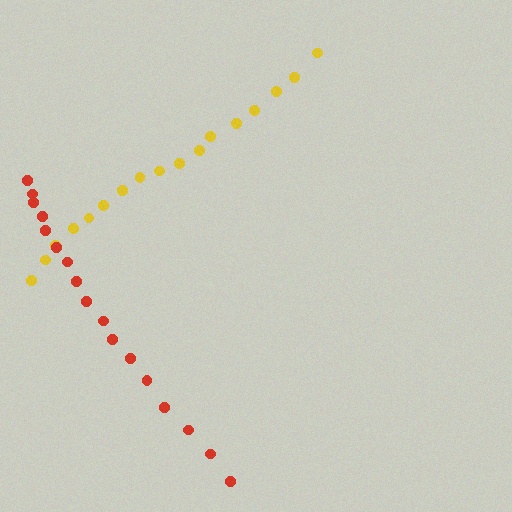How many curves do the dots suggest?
There are 2 distinct paths.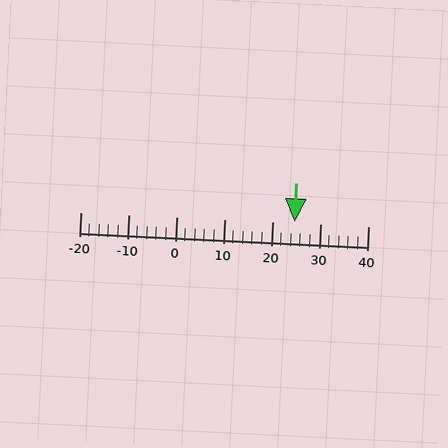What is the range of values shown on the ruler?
The ruler shows values from -20 to 40.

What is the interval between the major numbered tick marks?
The major tick marks are spaced 10 units apart.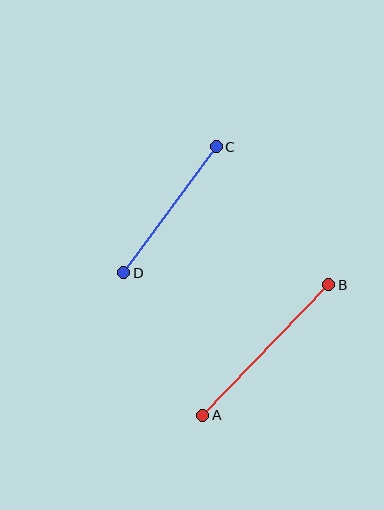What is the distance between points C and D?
The distance is approximately 156 pixels.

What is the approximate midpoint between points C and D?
The midpoint is at approximately (170, 210) pixels.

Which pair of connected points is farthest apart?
Points A and B are farthest apart.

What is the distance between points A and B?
The distance is approximately 182 pixels.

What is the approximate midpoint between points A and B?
The midpoint is at approximately (266, 350) pixels.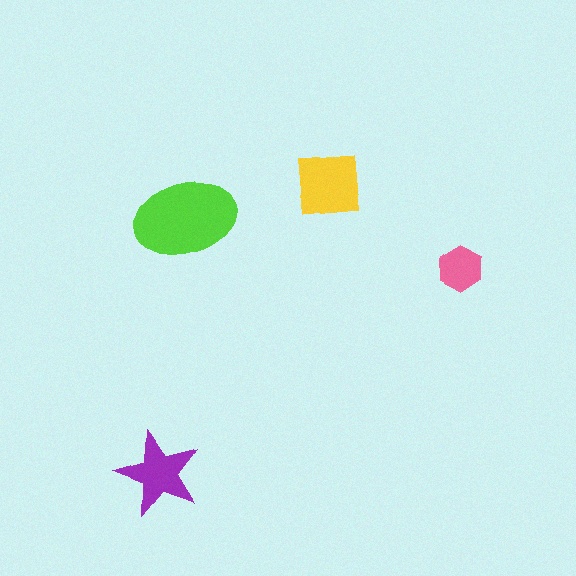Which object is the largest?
The lime ellipse.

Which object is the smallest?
The pink hexagon.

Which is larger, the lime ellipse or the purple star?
The lime ellipse.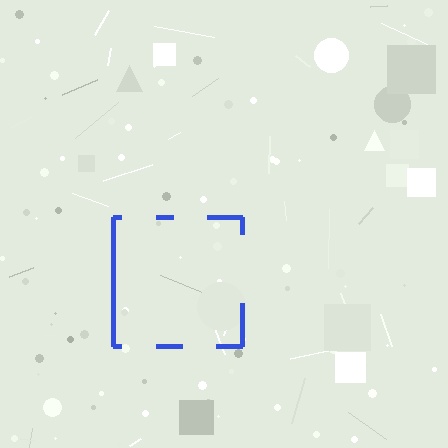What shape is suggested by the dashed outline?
The dashed outline suggests a square.